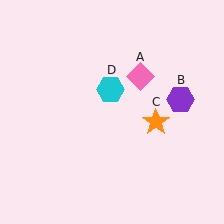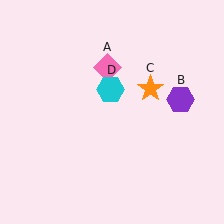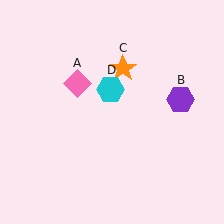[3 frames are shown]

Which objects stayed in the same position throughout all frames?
Purple hexagon (object B) and cyan hexagon (object D) remained stationary.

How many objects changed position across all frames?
2 objects changed position: pink diamond (object A), orange star (object C).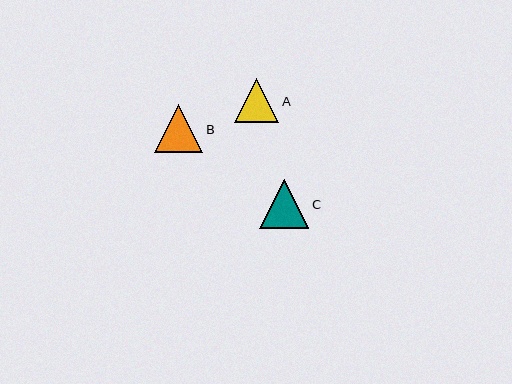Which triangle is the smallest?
Triangle A is the smallest with a size of approximately 44 pixels.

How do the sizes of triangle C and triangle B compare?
Triangle C and triangle B are approximately the same size.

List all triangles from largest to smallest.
From largest to smallest: C, B, A.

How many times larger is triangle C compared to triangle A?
Triangle C is approximately 1.1 times the size of triangle A.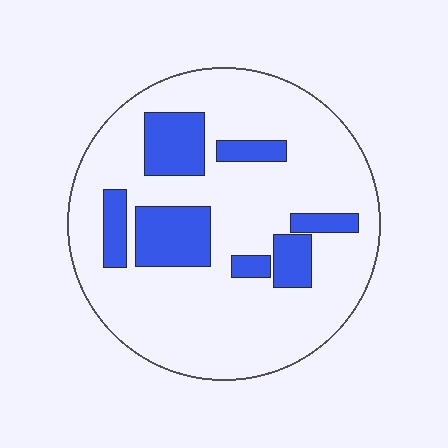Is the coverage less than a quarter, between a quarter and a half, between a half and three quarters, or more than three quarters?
Less than a quarter.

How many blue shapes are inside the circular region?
7.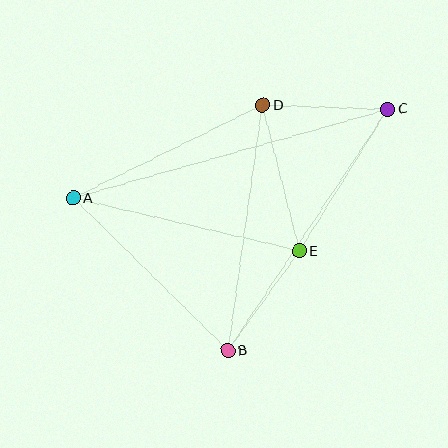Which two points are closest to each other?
Points B and E are closest to each other.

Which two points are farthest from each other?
Points A and C are farthest from each other.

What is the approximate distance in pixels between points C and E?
The distance between C and E is approximately 167 pixels.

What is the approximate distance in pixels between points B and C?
The distance between B and C is approximately 289 pixels.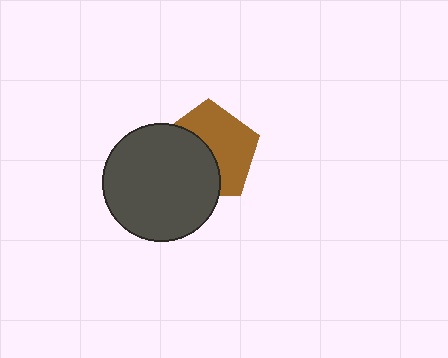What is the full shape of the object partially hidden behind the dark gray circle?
The partially hidden object is a brown pentagon.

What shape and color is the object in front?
The object in front is a dark gray circle.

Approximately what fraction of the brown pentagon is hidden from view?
Roughly 46% of the brown pentagon is hidden behind the dark gray circle.